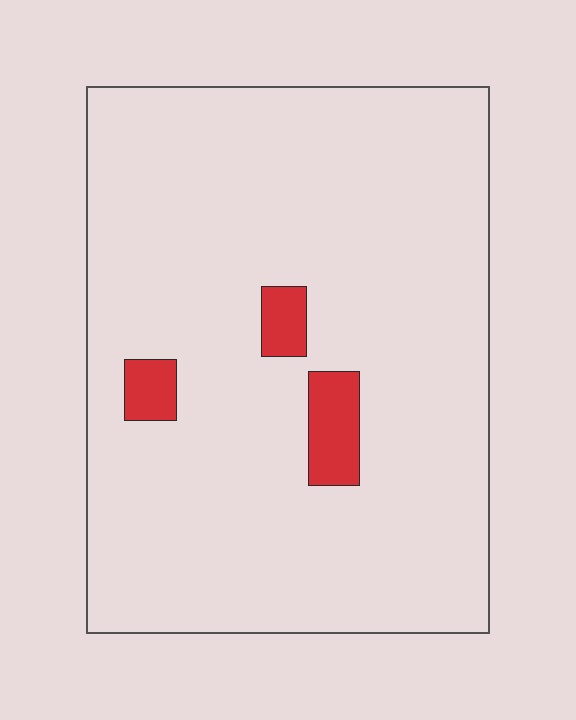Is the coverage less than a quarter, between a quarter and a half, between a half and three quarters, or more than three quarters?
Less than a quarter.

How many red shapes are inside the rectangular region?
3.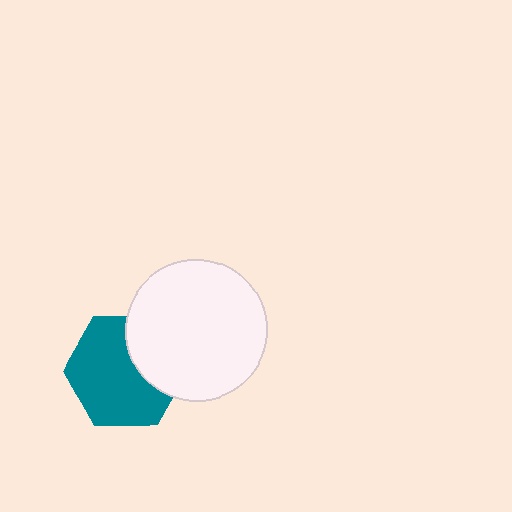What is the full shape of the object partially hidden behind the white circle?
The partially hidden object is a teal hexagon.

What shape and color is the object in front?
The object in front is a white circle.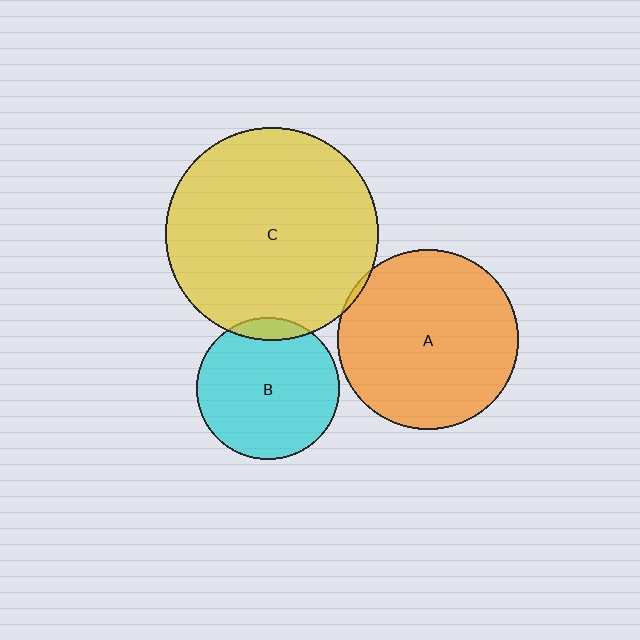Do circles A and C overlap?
Yes.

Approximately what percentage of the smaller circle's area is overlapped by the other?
Approximately 5%.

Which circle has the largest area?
Circle C (yellow).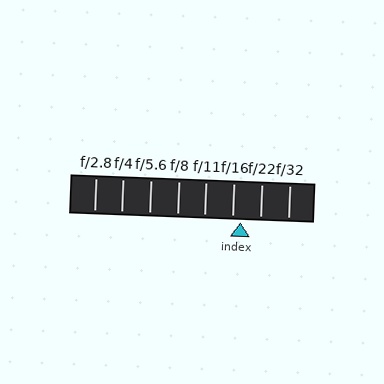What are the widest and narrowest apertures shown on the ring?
The widest aperture shown is f/2.8 and the narrowest is f/32.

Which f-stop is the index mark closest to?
The index mark is closest to f/16.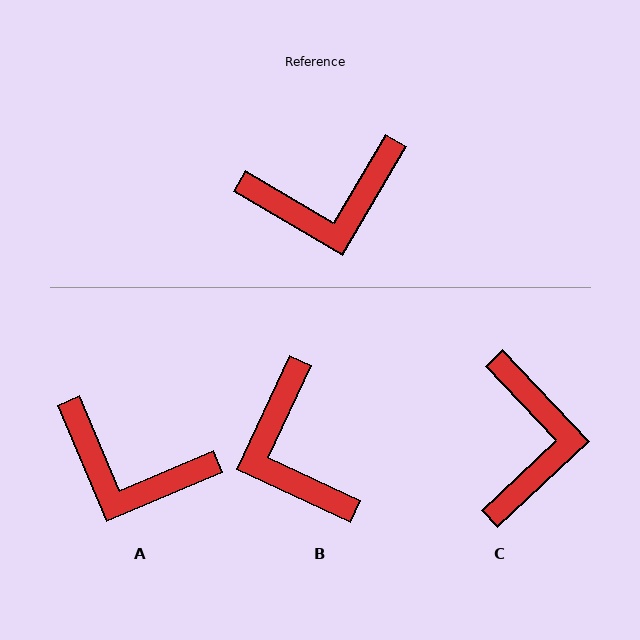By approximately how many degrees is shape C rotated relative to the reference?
Approximately 74 degrees counter-clockwise.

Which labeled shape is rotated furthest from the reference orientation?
B, about 85 degrees away.